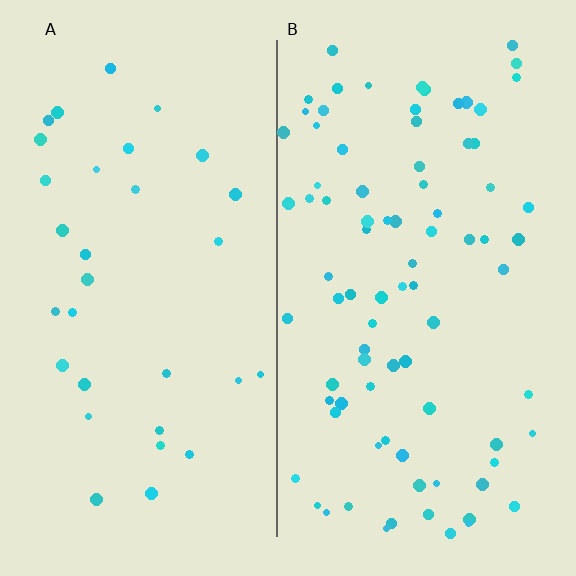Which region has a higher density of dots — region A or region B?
B (the right).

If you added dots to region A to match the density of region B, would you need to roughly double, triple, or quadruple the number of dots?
Approximately triple.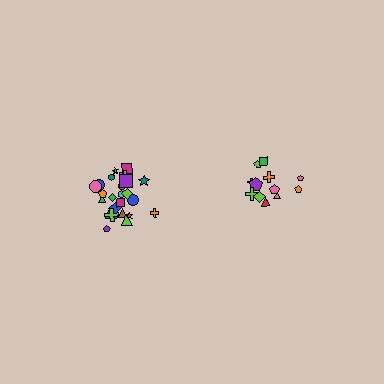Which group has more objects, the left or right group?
The left group.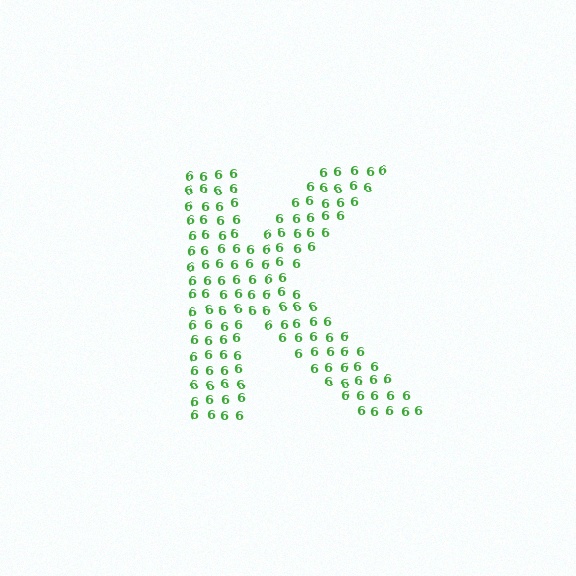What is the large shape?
The large shape is the letter K.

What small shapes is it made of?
It is made of small digit 6's.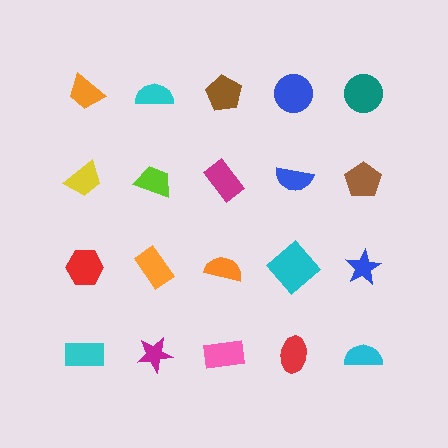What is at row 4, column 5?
A cyan semicircle.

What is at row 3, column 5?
A blue star.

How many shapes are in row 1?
5 shapes.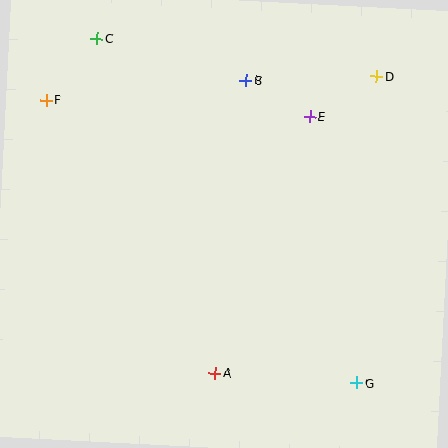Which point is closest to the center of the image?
Point E at (310, 117) is closest to the center.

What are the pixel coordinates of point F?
Point F is at (47, 100).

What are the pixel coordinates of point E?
Point E is at (310, 117).